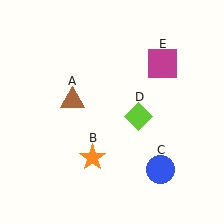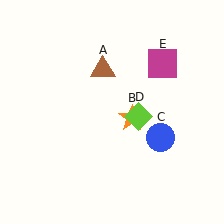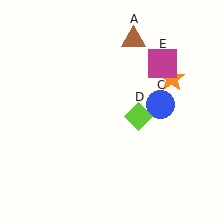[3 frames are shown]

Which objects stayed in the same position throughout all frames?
Lime diamond (object D) and magenta square (object E) remained stationary.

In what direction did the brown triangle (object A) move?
The brown triangle (object A) moved up and to the right.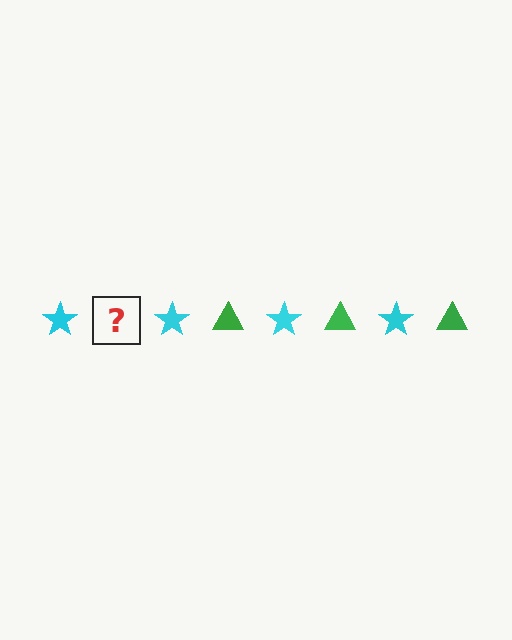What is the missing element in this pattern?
The missing element is a green triangle.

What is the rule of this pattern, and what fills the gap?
The rule is that the pattern alternates between cyan star and green triangle. The gap should be filled with a green triangle.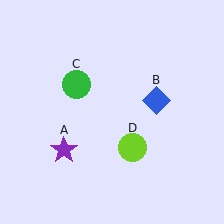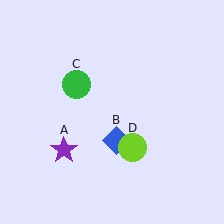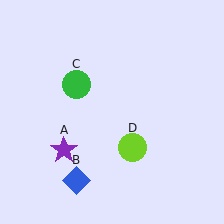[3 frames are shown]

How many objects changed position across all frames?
1 object changed position: blue diamond (object B).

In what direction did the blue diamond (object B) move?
The blue diamond (object B) moved down and to the left.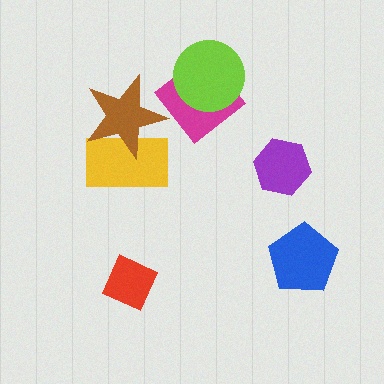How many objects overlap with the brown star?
2 objects overlap with the brown star.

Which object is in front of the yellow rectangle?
The brown star is in front of the yellow rectangle.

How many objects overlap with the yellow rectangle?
1 object overlaps with the yellow rectangle.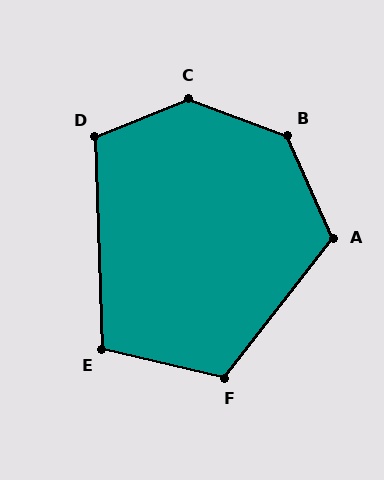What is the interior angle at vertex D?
Approximately 110 degrees (obtuse).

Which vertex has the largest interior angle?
C, at approximately 137 degrees.